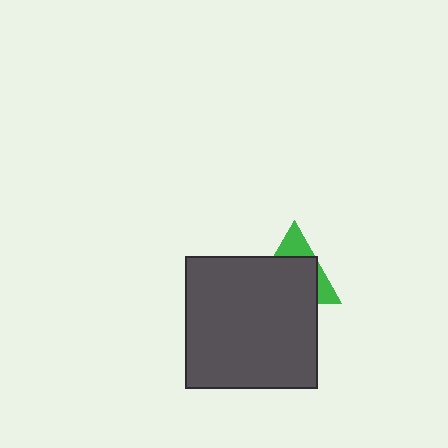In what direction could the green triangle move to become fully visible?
The green triangle could move up. That would shift it out from behind the dark gray square entirely.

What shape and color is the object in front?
The object in front is a dark gray square.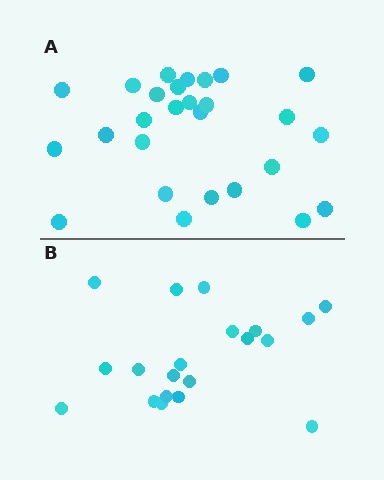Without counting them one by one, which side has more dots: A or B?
Region A (the top region) has more dots.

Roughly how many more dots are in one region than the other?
Region A has roughly 8 or so more dots than region B.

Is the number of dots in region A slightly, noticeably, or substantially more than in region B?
Region A has noticeably more, but not dramatically so. The ratio is roughly 1.4 to 1.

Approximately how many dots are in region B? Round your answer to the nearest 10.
About 20 dots.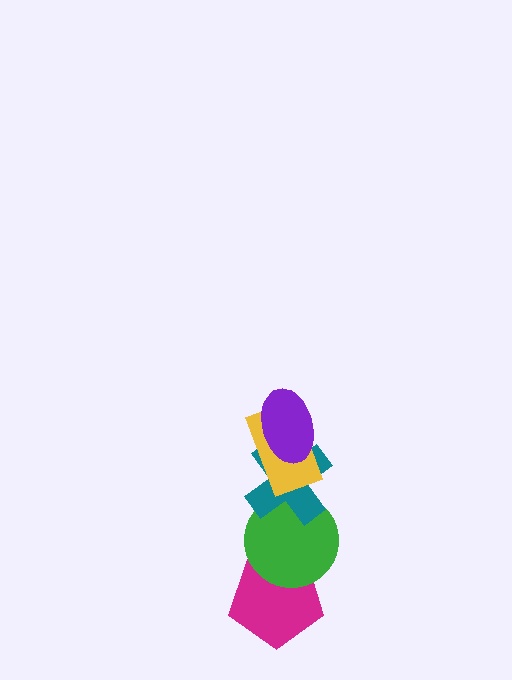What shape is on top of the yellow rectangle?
The purple ellipse is on top of the yellow rectangle.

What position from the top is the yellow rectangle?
The yellow rectangle is 2nd from the top.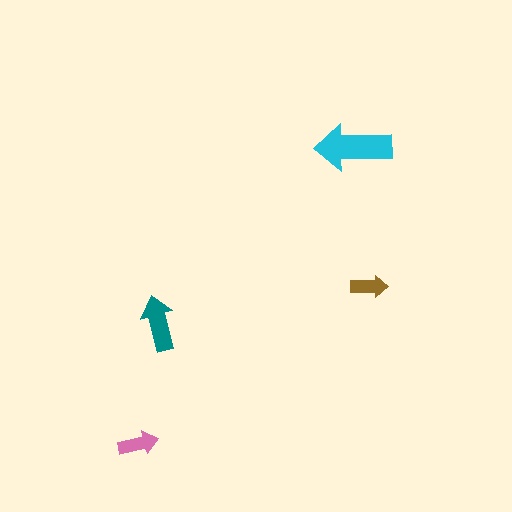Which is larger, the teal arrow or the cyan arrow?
The cyan one.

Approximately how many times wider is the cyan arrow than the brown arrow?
About 2 times wider.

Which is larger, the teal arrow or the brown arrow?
The teal one.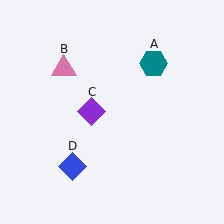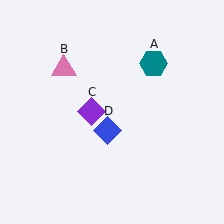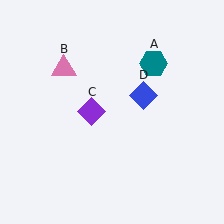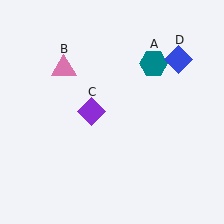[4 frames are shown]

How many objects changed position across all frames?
1 object changed position: blue diamond (object D).